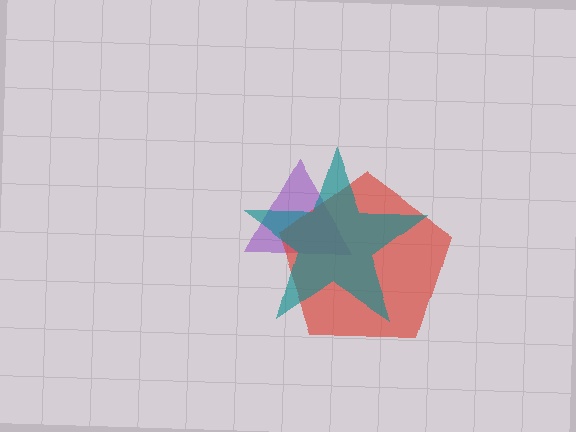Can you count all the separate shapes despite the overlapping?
Yes, there are 3 separate shapes.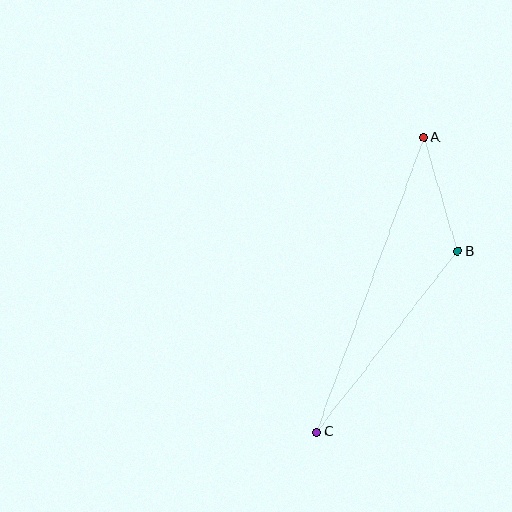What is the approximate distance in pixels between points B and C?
The distance between B and C is approximately 230 pixels.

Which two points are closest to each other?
Points A and B are closest to each other.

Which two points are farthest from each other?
Points A and C are farthest from each other.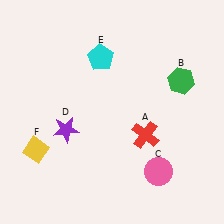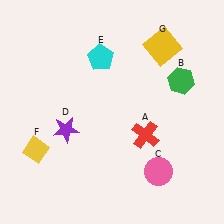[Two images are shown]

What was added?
A yellow square (G) was added in Image 2.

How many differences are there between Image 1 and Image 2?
There is 1 difference between the two images.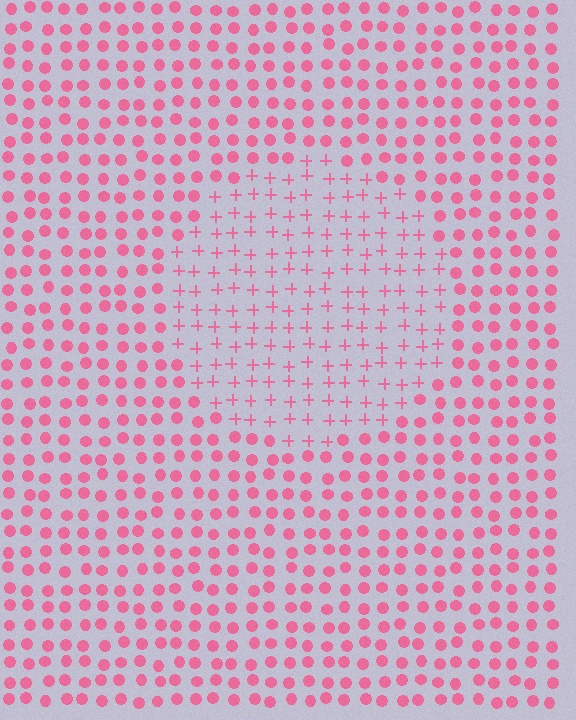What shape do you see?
I see a circle.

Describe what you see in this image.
The image is filled with small pink elements arranged in a uniform grid. A circle-shaped region contains plus signs, while the surrounding area contains circles. The boundary is defined purely by the change in element shape.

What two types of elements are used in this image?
The image uses plus signs inside the circle region and circles outside it.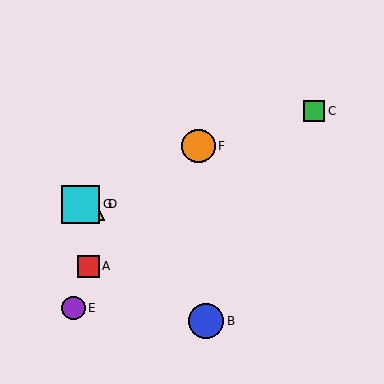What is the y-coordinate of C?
Object C is at y≈111.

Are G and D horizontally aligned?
Yes, both are at y≈204.